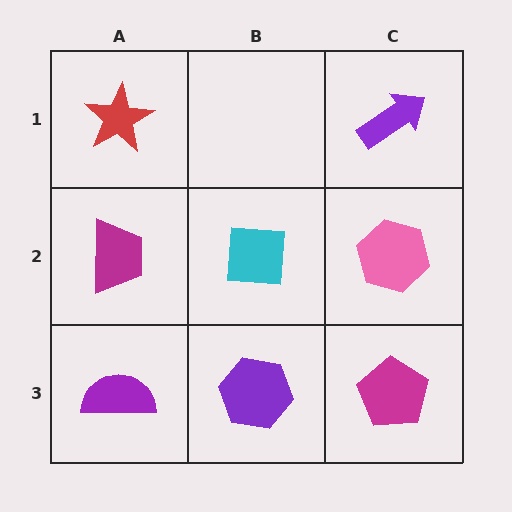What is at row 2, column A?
A magenta trapezoid.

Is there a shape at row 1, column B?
No, that cell is empty.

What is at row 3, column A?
A purple semicircle.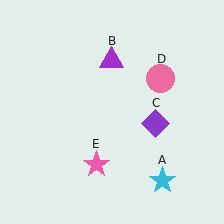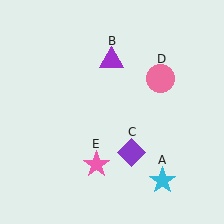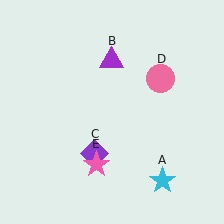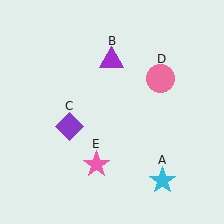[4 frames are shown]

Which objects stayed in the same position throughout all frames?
Cyan star (object A) and purple triangle (object B) and pink circle (object D) and pink star (object E) remained stationary.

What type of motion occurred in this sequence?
The purple diamond (object C) rotated clockwise around the center of the scene.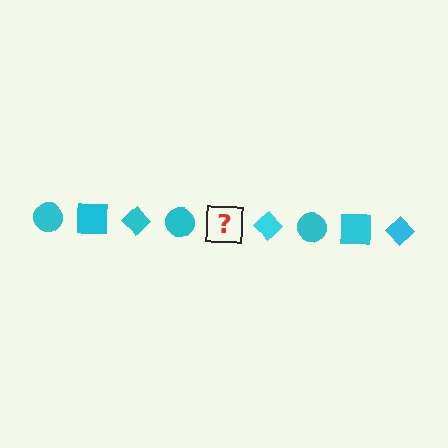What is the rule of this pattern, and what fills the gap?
The rule is that the pattern cycles through circle, square, diamond shapes in cyan. The gap should be filled with a cyan square.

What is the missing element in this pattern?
The missing element is a cyan square.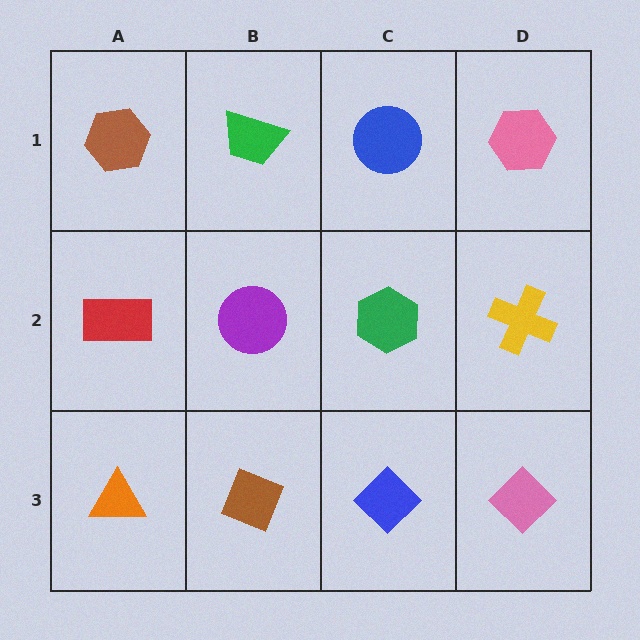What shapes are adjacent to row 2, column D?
A pink hexagon (row 1, column D), a pink diamond (row 3, column D), a green hexagon (row 2, column C).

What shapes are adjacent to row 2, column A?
A brown hexagon (row 1, column A), an orange triangle (row 3, column A), a purple circle (row 2, column B).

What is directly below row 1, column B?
A purple circle.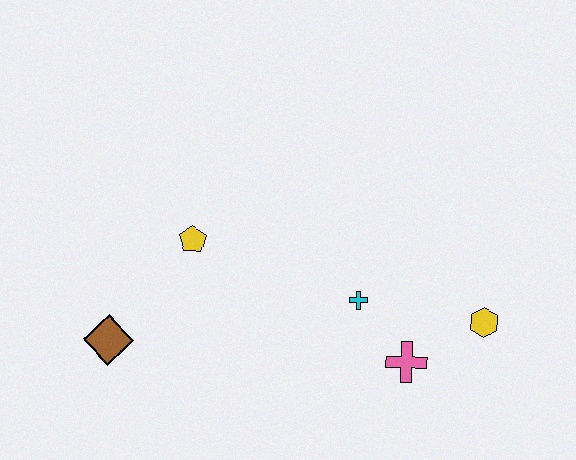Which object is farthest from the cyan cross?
The brown diamond is farthest from the cyan cross.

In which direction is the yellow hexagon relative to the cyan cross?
The yellow hexagon is to the right of the cyan cross.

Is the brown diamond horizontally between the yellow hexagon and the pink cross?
No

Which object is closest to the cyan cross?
The pink cross is closest to the cyan cross.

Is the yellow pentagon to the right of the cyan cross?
No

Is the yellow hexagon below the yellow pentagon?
Yes